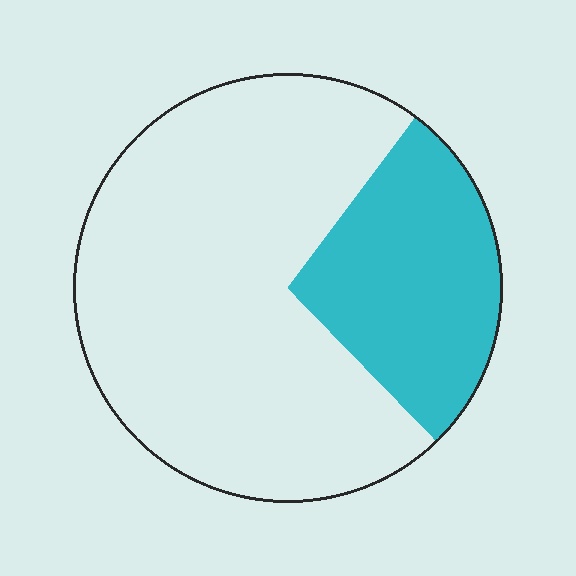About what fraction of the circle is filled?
About one quarter (1/4).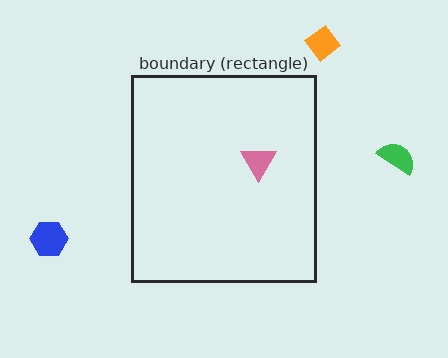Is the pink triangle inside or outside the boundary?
Inside.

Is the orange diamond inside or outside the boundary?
Outside.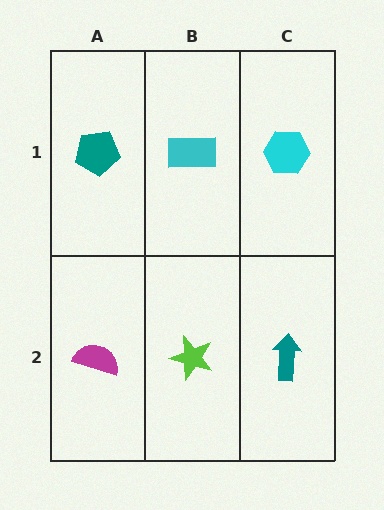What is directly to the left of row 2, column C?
A lime star.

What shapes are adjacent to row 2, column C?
A cyan hexagon (row 1, column C), a lime star (row 2, column B).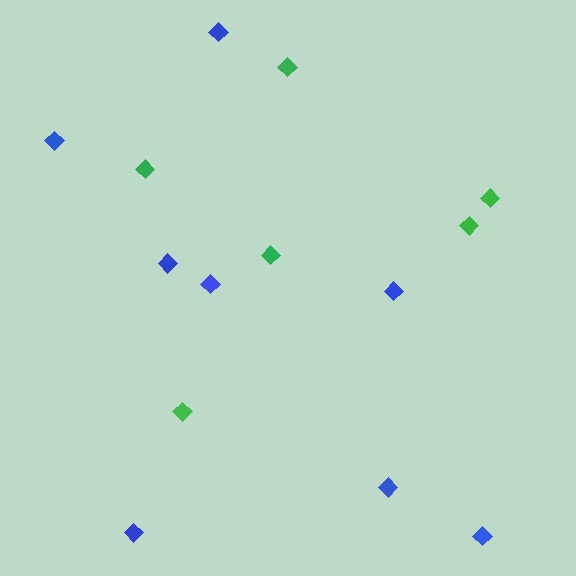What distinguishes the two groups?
There are 2 groups: one group of blue diamonds (8) and one group of green diamonds (6).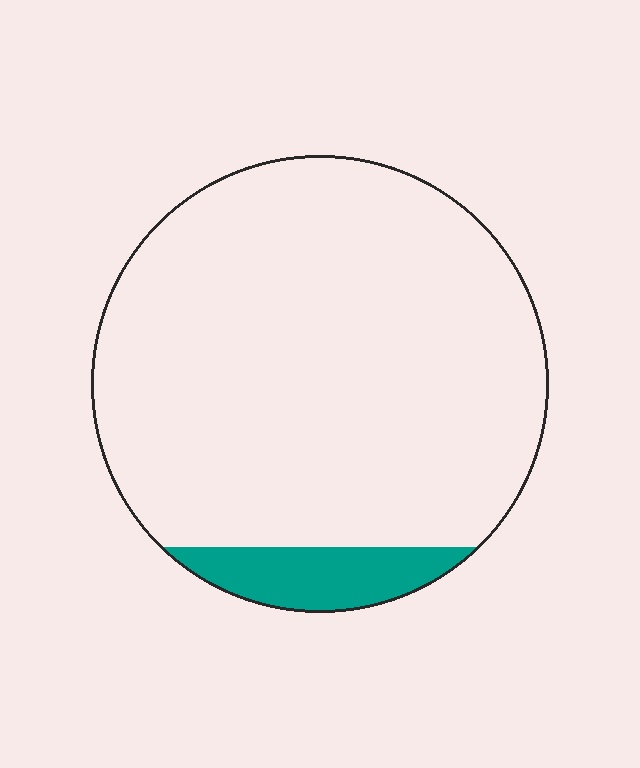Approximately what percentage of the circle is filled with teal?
Approximately 10%.